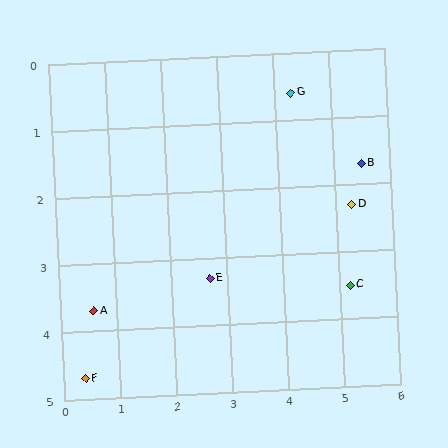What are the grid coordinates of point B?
Point B is at approximately (5.5, 1.7).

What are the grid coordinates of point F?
Point F is at approximately (0.4, 4.7).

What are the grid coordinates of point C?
Point C is at approximately (5.2, 3.5).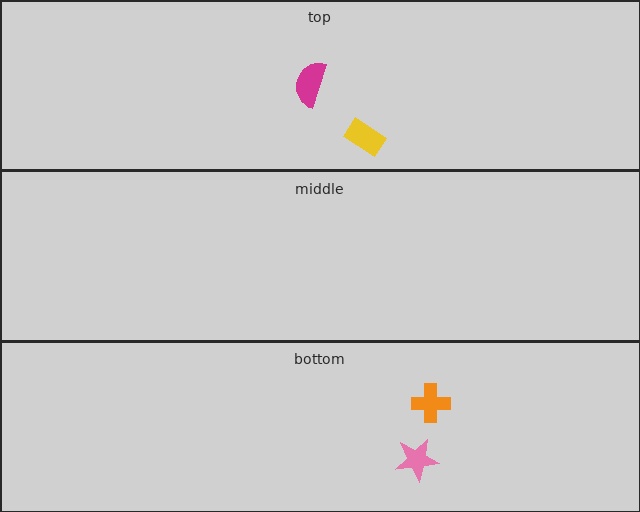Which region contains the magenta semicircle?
The top region.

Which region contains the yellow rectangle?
The top region.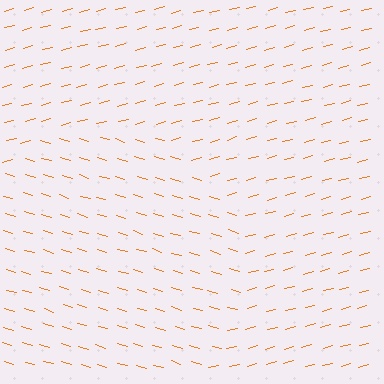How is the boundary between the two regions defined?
The boundary is defined purely by a change in line orientation (approximately 32 degrees difference). All lines are the same color and thickness.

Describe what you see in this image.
The image is filled with small orange line segments. A circle region in the image has lines oriented differently from the surrounding lines, creating a visible texture boundary.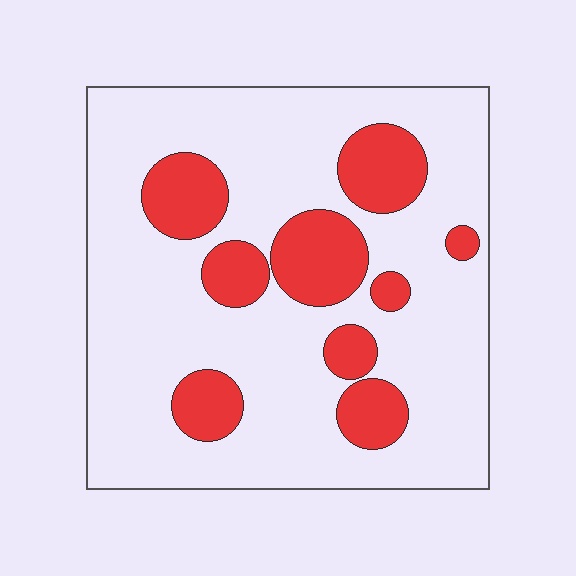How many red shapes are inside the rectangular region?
9.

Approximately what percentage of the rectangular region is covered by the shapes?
Approximately 25%.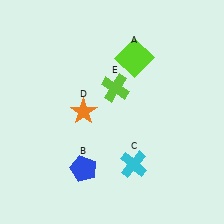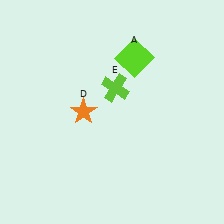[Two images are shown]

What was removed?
The cyan cross (C), the blue pentagon (B) were removed in Image 2.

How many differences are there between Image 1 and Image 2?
There are 2 differences between the two images.